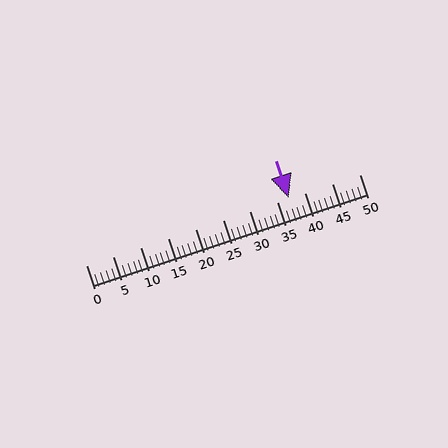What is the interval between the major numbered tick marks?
The major tick marks are spaced 5 units apart.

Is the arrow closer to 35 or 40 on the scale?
The arrow is closer to 35.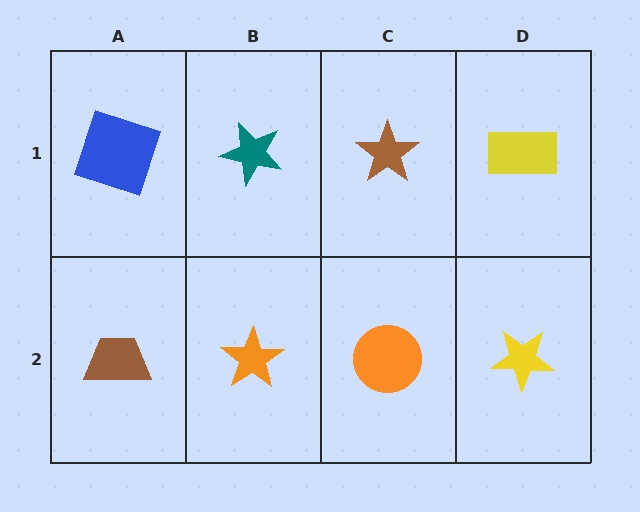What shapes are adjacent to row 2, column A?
A blue square (row 1, column A), an orange star (row 2, column B).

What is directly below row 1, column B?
An orange star.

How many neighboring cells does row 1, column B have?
3.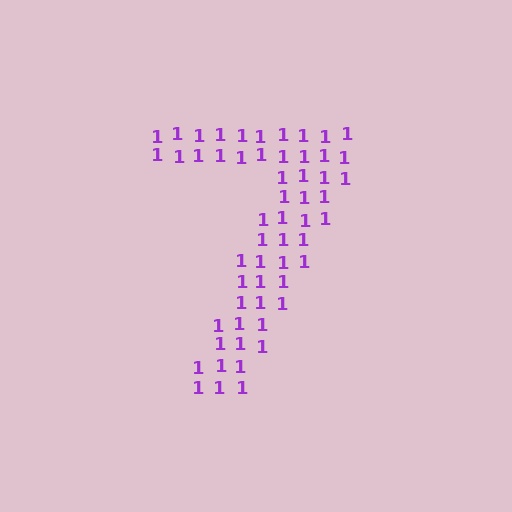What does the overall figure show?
The overall figure shows the digit 7.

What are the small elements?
The small elements are digit 1's.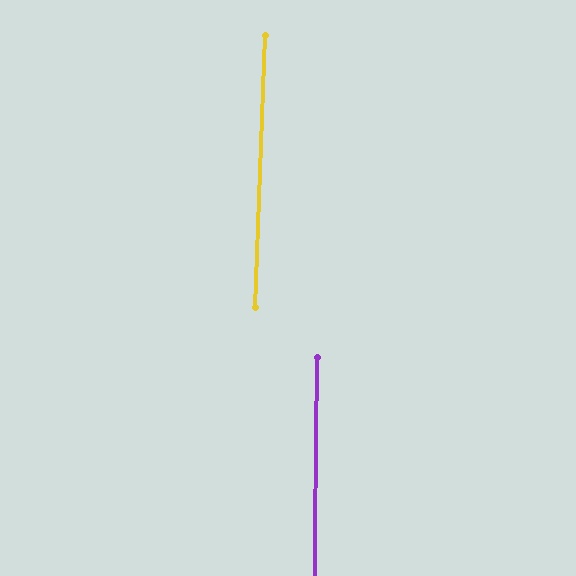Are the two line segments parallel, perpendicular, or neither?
Parallel — their directions differ by only 1.3°.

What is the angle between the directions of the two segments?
Approximately 1 degree.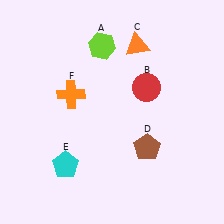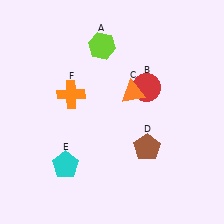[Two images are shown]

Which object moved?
The orange triangle (C) moved down.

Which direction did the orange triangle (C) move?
The orange triangle (C) moved down.